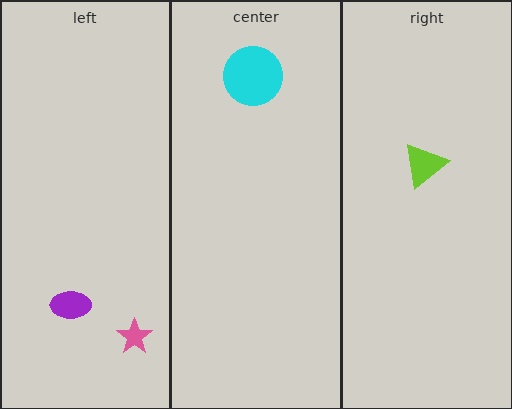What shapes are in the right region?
The lime triangle.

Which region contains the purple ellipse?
The left region.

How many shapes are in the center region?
1.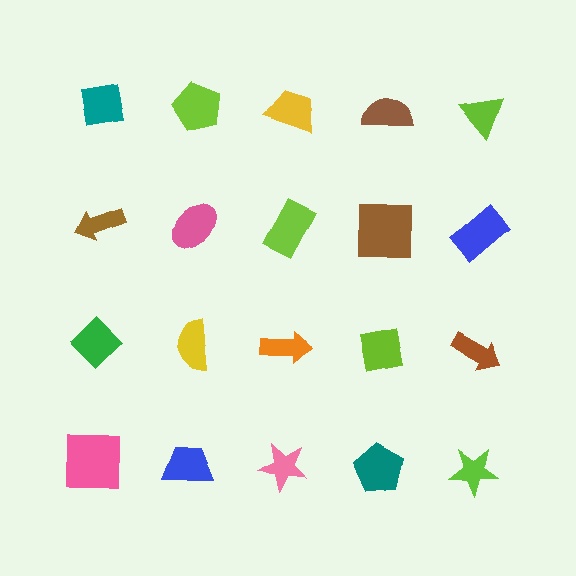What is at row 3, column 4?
A lime square.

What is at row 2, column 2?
A pink ellipse.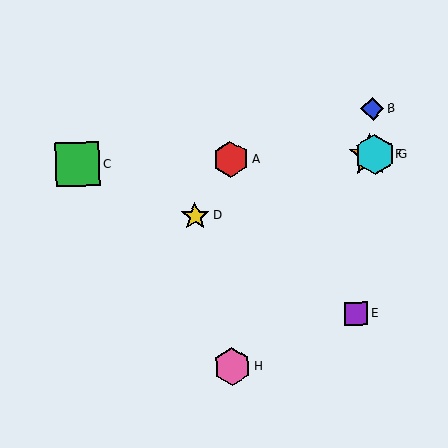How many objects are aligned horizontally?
4 objects (A, C, F, G) are aligned horizontally.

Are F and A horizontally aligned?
Yes, both are at y≈155.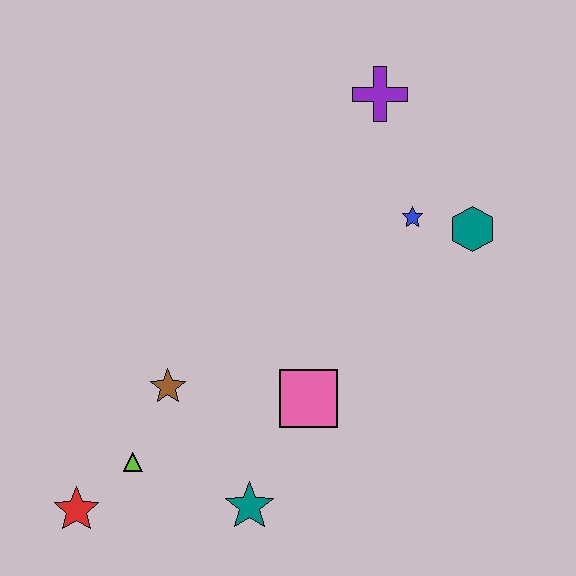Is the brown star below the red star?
No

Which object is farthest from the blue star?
The red star is farthest from the blue star.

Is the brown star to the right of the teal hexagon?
No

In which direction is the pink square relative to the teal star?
The pink square is above the teal star.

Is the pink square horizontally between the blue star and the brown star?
Yes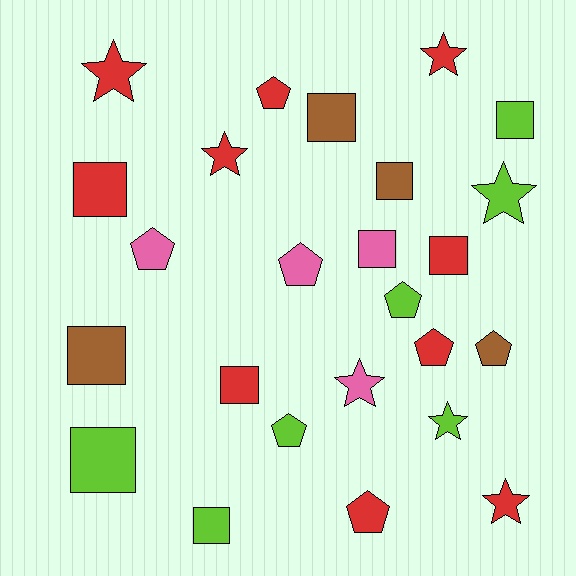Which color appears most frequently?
Red, with 10 objects.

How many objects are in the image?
There are 25 objects.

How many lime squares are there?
There are 3 lime squares.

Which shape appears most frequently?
Square, with 10 objects.